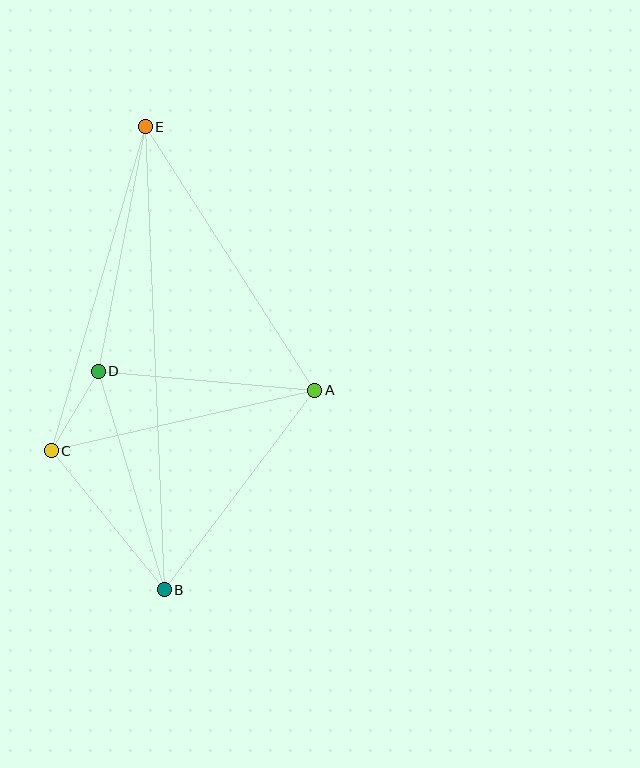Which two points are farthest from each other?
Points B and E are farthest from each other.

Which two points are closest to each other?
Points C and D are closest to each other.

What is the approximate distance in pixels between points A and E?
The distance between A and E is approximately 313 pixels.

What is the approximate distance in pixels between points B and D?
The distance between B and D is approximately 228 pixels.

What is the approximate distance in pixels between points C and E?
The distance between C and E is approximately 337 pixels.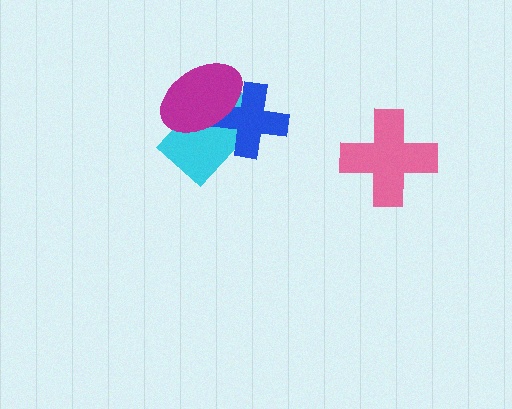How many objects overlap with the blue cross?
2 objects overlap with the blue cross.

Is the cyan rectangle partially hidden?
Yes, it is partially covered by another shape.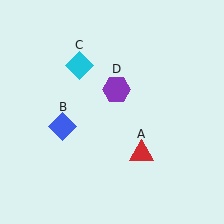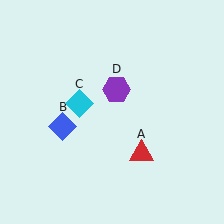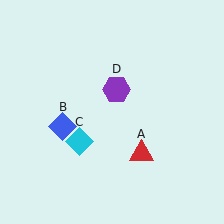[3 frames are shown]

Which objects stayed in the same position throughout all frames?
Red triangle (object A) and blue diamond (object B) and purple hexagon (object D) remained stationary.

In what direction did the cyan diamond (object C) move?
The cyan diamond (object C) moved down.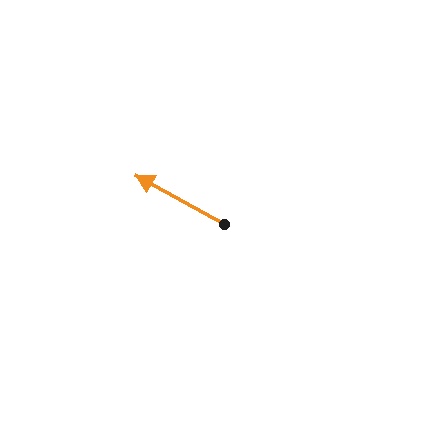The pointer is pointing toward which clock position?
Roughly 10 o'clock.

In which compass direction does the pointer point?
Northwest.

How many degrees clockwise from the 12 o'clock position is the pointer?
Approximately 299 degrees.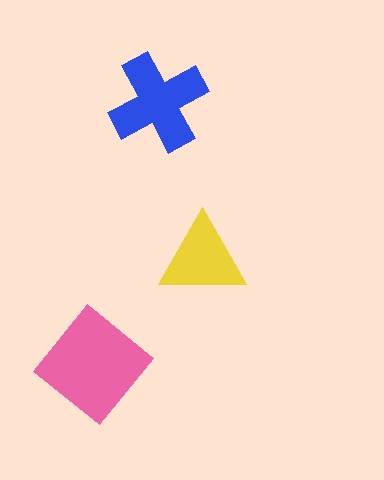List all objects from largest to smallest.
The pink diamond, the blue cross, the yellow triangle.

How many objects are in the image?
There are 3 objects in the image.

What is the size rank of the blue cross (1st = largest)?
2nd.